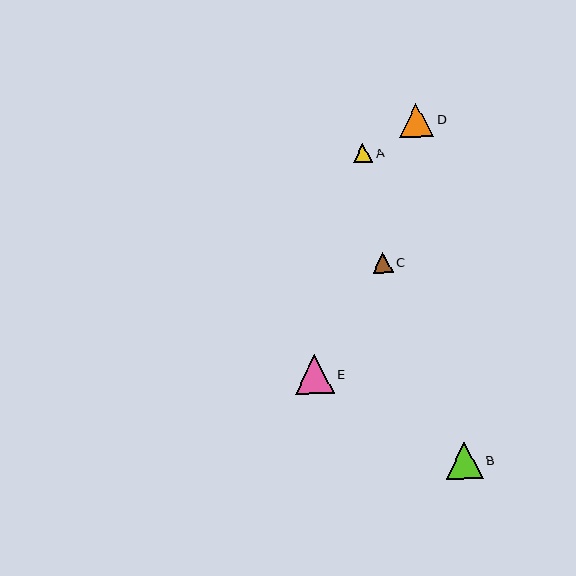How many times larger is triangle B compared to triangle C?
Triangle B is approximately 1.8 times the size of triangle C.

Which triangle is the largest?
Triangle E is the largest with a size of approximately 39 pixels.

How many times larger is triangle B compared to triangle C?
Triangle B is approximately 1.8 times the size of triangle C.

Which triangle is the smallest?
Triangle A is the smallest with a size of approximately 19 pixels.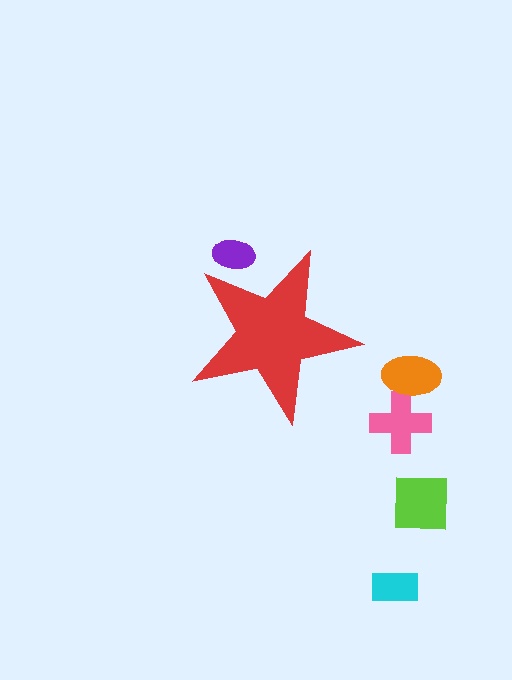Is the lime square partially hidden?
No, the lime square is fully visible.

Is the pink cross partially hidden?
No, the pink cross is fully visible.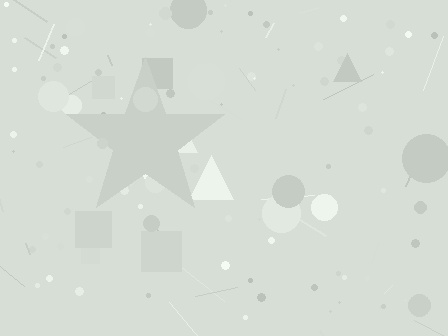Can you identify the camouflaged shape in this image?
The camouflaged shape is a star.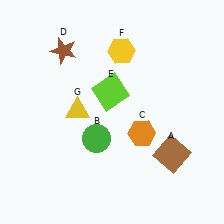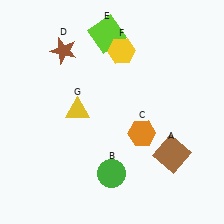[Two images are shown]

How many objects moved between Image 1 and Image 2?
2 objects moved between the two images.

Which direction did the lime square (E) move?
The lime square (E) moved up.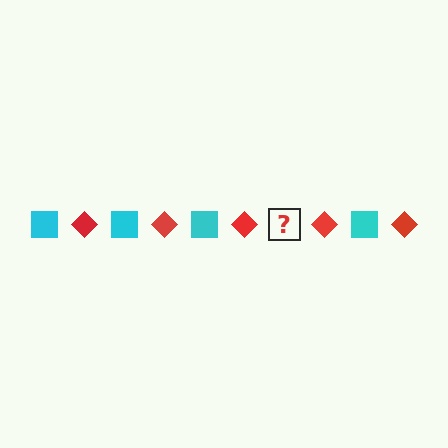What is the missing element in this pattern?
The missing element is a cyan square.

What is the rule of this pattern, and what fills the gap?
The rule is that the pattern alternates between cyan square and red diamond. The gap should be filled with a cyan square.